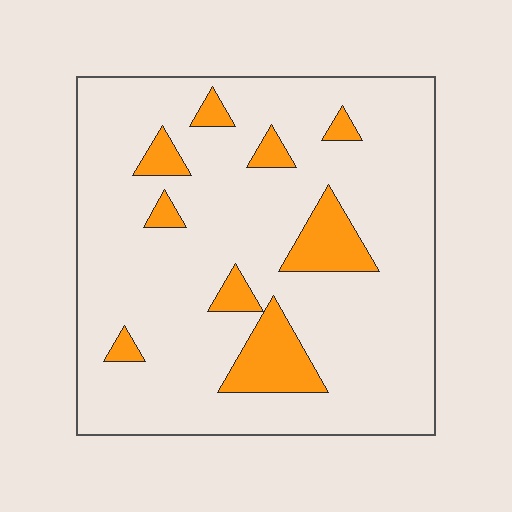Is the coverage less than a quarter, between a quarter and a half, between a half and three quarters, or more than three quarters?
Less than a quarter.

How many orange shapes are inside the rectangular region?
9.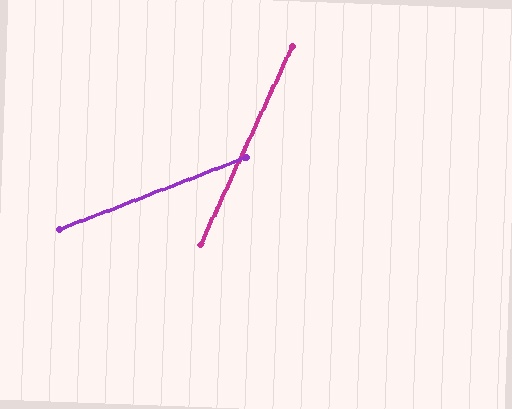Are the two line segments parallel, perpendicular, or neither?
Neither parallel nor perpendicular — they differ by about 44°.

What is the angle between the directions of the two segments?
Approximately 44 degrees.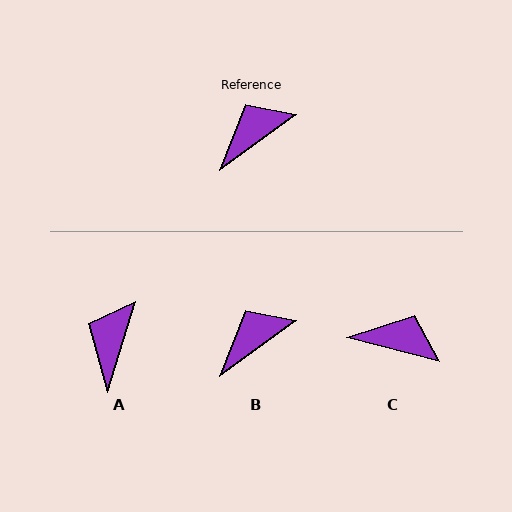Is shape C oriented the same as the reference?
No, it is off by about 51 degrees.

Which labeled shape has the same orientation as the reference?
B.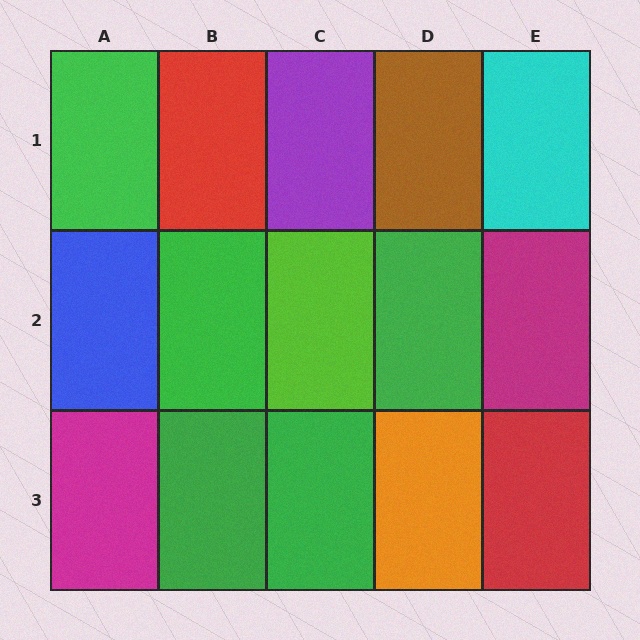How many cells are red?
2 cells are red.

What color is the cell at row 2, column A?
Blue.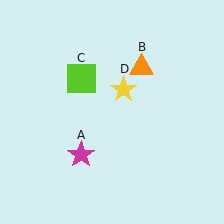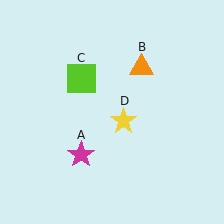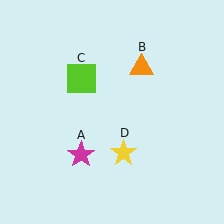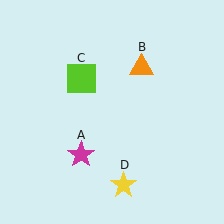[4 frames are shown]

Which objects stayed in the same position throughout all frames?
Magenta star (object A) and orange triangle (object B) and lime square (object C) remained stationary.